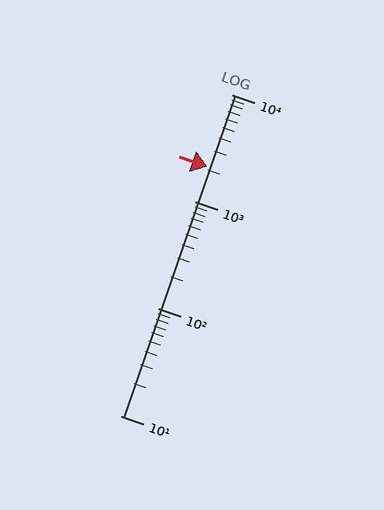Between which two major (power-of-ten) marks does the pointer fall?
The pointer is between 1000 and 10000.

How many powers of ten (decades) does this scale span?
The scale spans 3 decades, from 10 to 10000.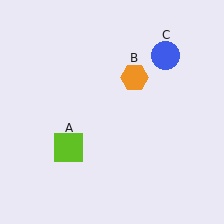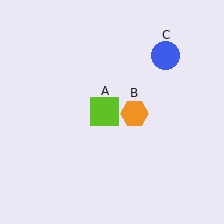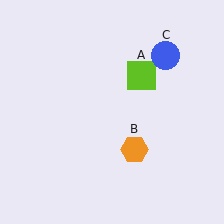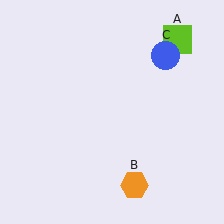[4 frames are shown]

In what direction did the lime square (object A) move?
The lime square (object A) moved up and to the right.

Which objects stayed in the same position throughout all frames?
Blue circle (object C) remained stationary.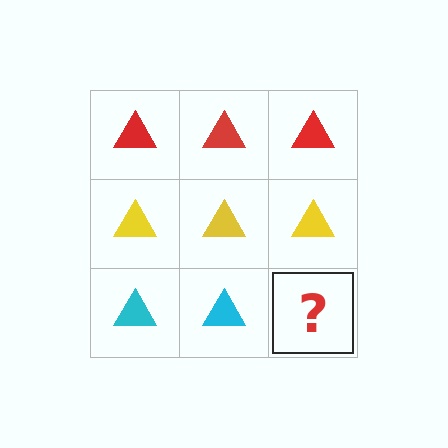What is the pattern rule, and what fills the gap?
The rule is that each row has a consistent color. The gap should be filled with a cyan triangle.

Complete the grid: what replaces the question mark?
The question mark should be replaced with a cyan triangle.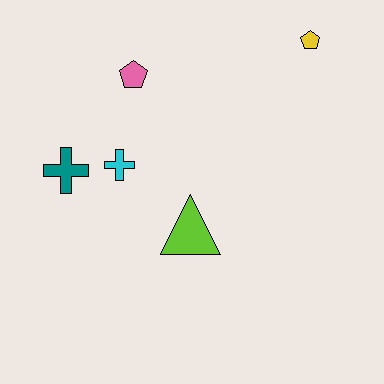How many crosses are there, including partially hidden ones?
There are 2 crosses.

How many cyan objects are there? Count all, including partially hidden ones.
There is 1 cyan object.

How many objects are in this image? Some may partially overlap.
There are 5 objects.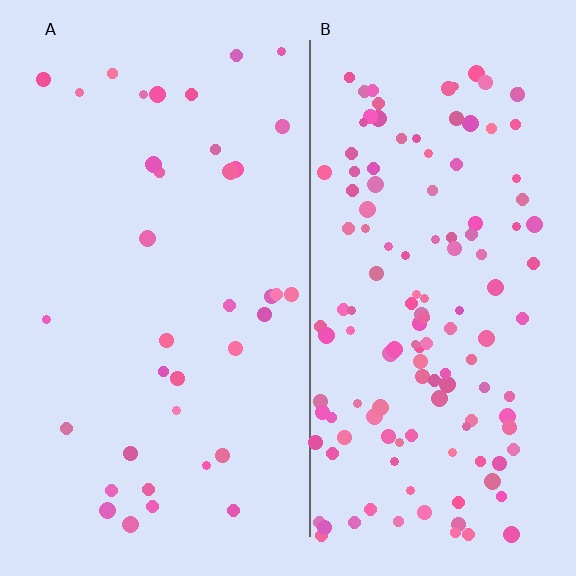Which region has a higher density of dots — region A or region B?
B (the right).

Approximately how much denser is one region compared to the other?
Approximately 3.7× — region B over region A.